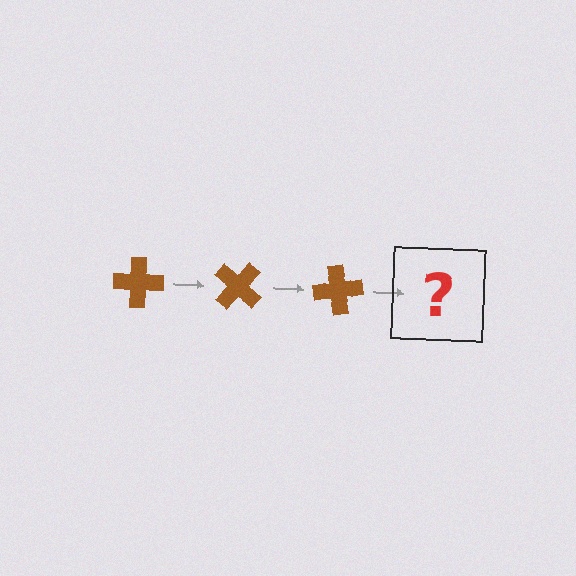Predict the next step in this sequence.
The next step is a brown cross rotated 120 degrees.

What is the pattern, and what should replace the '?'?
The pattern is that the cross rotates 40 degrees each step. The '?' should be a brown cross rotated 120 degrees.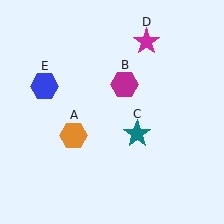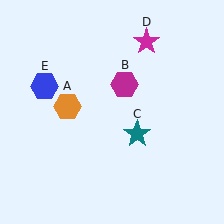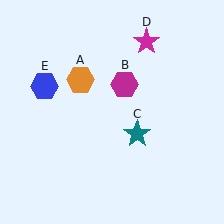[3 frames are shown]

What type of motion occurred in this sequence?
The orange hexagon (object A) rotated clockwise around the center of the scene.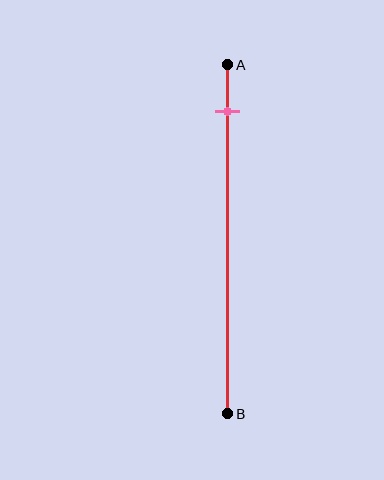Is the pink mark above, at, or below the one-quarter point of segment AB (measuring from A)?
The pink mark is above the one-quarter point of segment AB.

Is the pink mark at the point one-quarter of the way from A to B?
No, the mark is at about 15% from A, not at the 25% one-quarter point.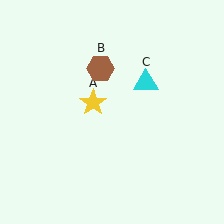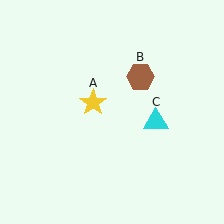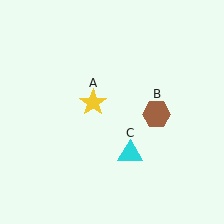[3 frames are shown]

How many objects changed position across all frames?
2 objects changed position: brown hexagon (object B), cyan triangle (object C).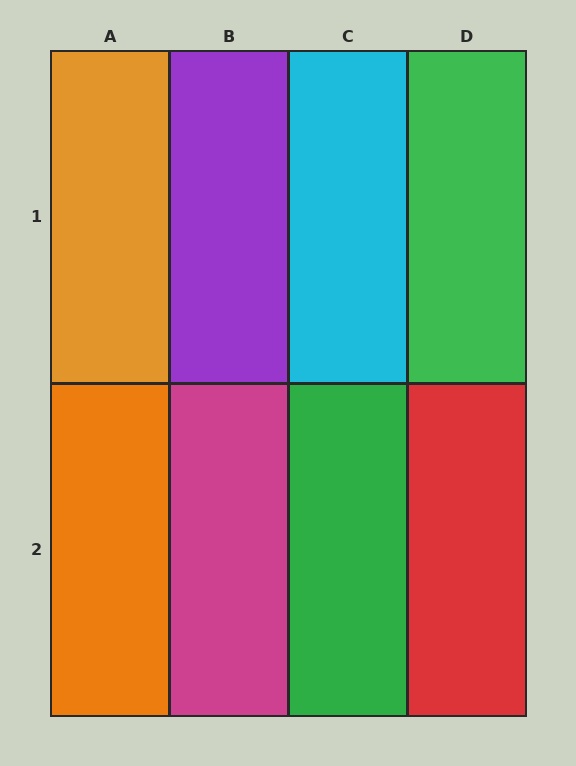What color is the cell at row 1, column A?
Orange.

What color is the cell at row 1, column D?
Green.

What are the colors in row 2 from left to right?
Orange, magenta, green, red.